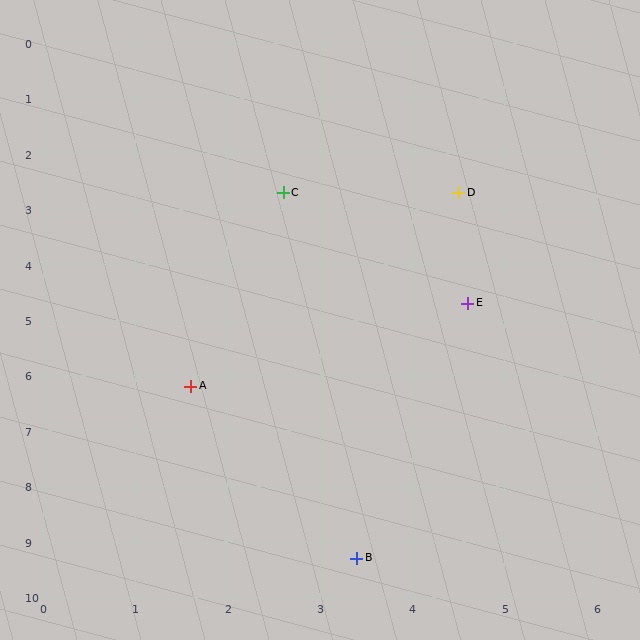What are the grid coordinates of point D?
Point D is at approximately (4.5, 2.7).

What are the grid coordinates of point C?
Point C is at approximately (2.6, 2.7).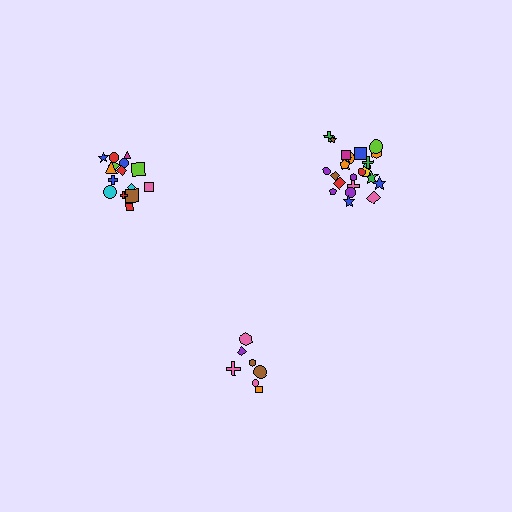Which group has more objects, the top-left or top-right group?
The top-right group.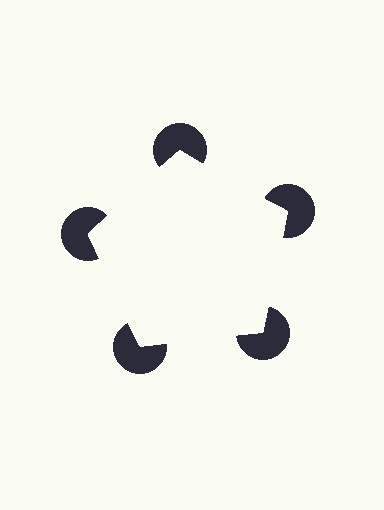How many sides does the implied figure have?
5 sides.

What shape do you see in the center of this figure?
An illusory pentagon — its edges are inferred from the aligned wedge cuts in the pac-man discs, not physically drawn.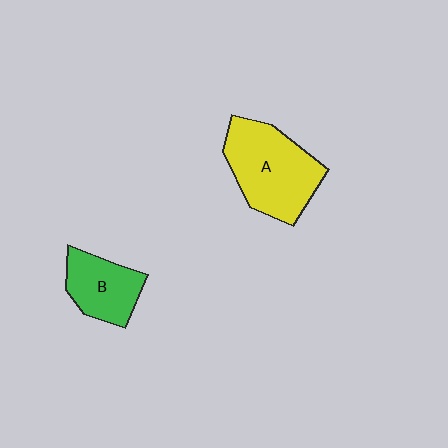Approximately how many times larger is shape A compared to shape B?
Approximately 1.6 times.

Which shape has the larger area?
Shape A (yellow).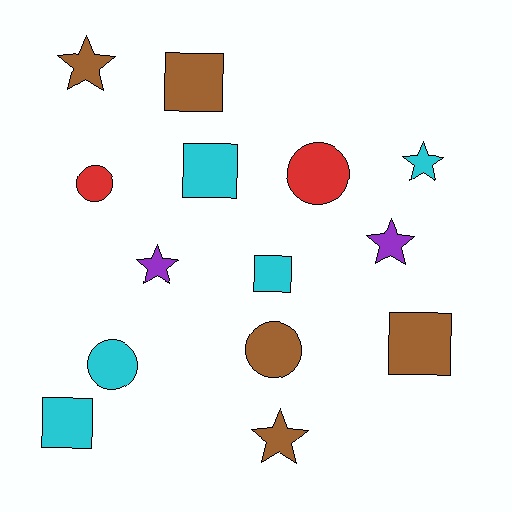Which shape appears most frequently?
Square, with 5 objects.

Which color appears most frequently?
Cyan, with 5 objects.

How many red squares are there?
There are no red squares.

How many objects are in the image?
There are 14 objects.